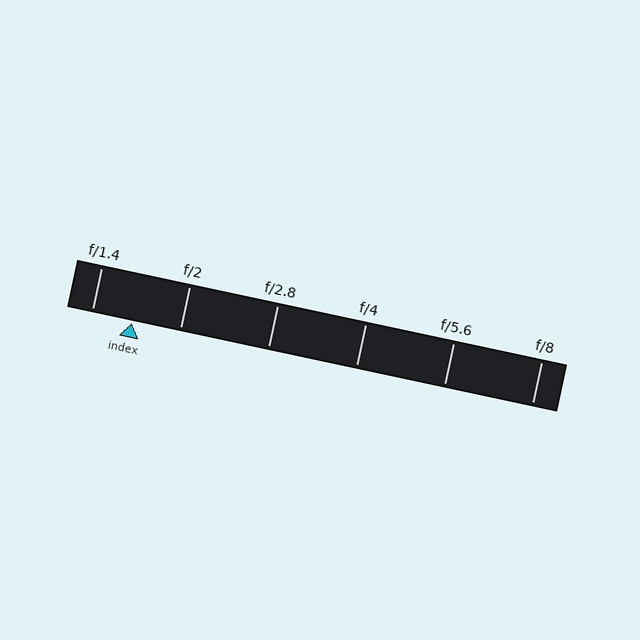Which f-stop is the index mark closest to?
The index mark is closest to f/1.4.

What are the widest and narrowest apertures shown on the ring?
The widest aperture shown is f/1.4 and the narrowest is f/8.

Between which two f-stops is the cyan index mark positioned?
The index mark is between f/1.4 and f/2.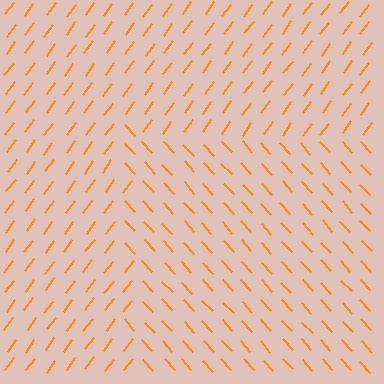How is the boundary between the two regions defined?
The boundary is defined purely by a change in line orientation (approximately 78 degrees difference). All lines are the same color and thickness.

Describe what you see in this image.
The image is filled with small orange line segments. A rectangle region in the image has lines oriented differently from the surrounding lines, creating a visible texture boundary.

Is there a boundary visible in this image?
Yes, there is a texture boundary formed by a change in line orientation.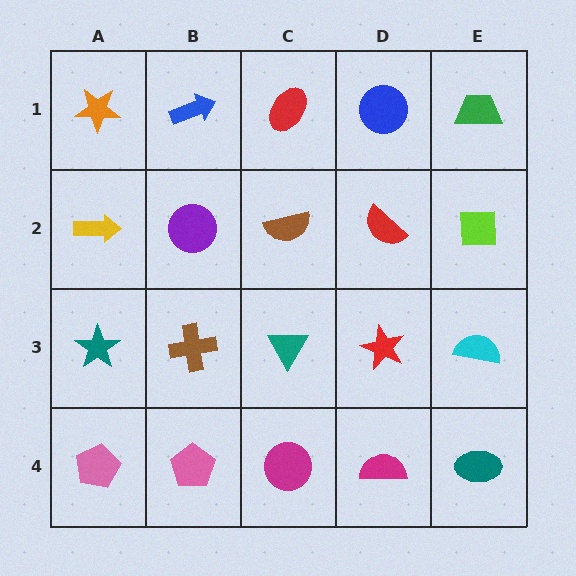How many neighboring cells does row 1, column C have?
3.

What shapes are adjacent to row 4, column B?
A brown cross (row 3, column B), a pink pentagon (row 4, column A), a magenta circle (row 4, column C).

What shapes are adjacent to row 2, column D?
A blue circle (row 1, column D), a red star (row 3, column D), a brown semicircle (row 2, column C), a lime square (row 2, column E).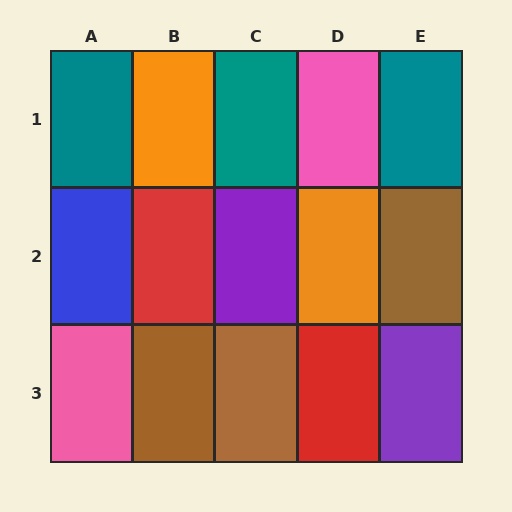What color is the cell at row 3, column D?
Red.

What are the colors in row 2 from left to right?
Blue, red, purple, orange, brown.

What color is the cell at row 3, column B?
Brown.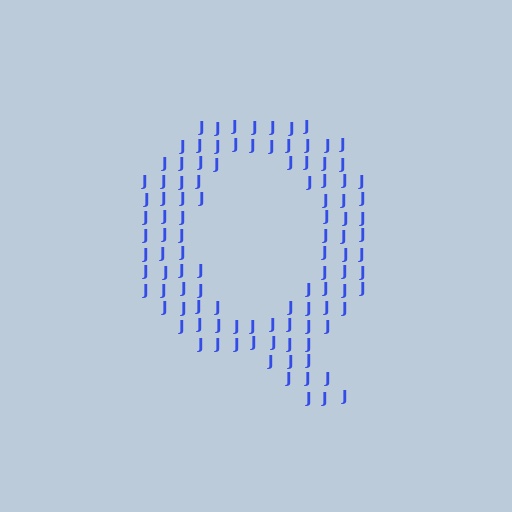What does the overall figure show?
The overall figure shows the letter Q.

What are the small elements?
The small elements are letter J's.